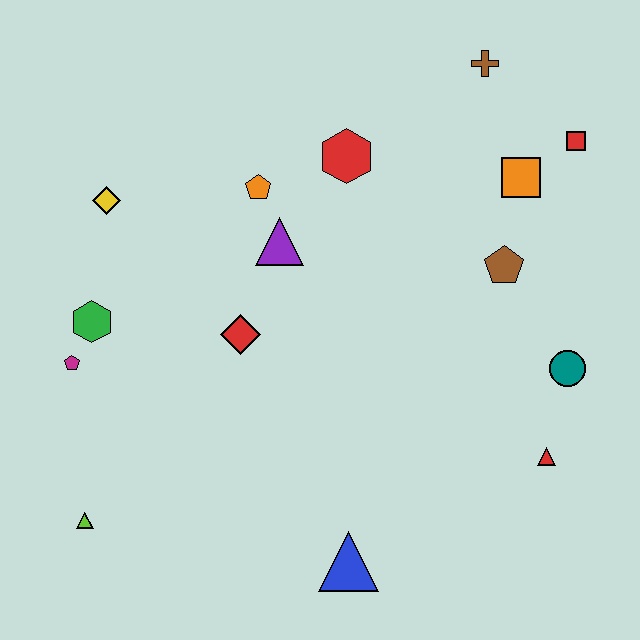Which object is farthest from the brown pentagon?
The lime triangle is farthest from the brown pentagon.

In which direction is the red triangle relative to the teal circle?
The red triangle is below the teal circle.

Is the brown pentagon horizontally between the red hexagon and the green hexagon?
No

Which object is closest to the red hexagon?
The orange pentagon is closest to the red hexagon.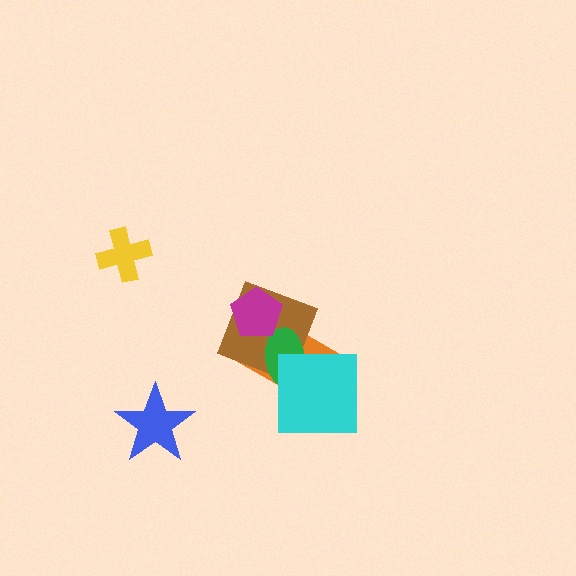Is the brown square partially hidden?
Yes, it is partially covered by another shape.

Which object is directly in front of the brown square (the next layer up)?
The green ellipse is directly in front of the brown square.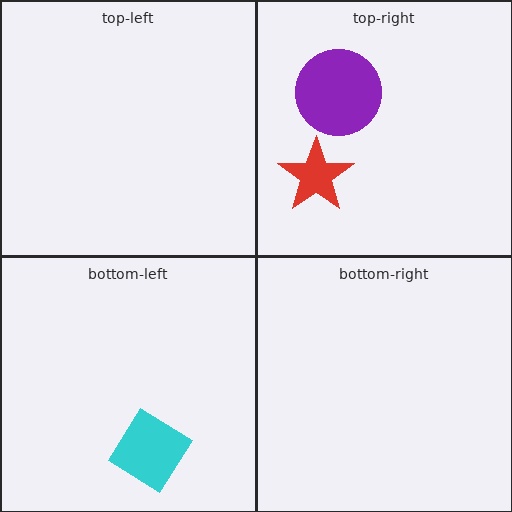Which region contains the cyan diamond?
The bottom-left region.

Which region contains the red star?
The top-right region.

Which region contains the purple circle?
The top-right region.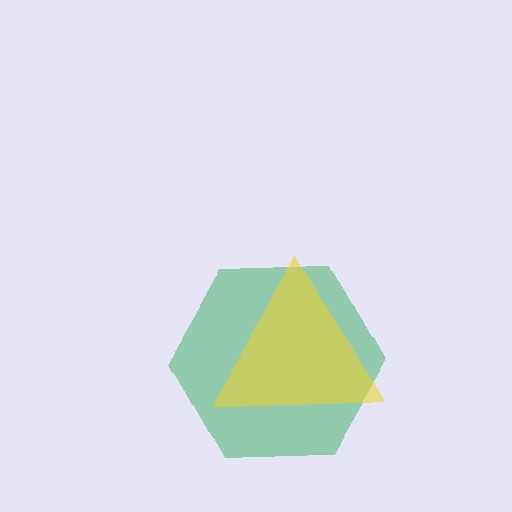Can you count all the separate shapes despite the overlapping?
Yes, there are 2 separate shapes.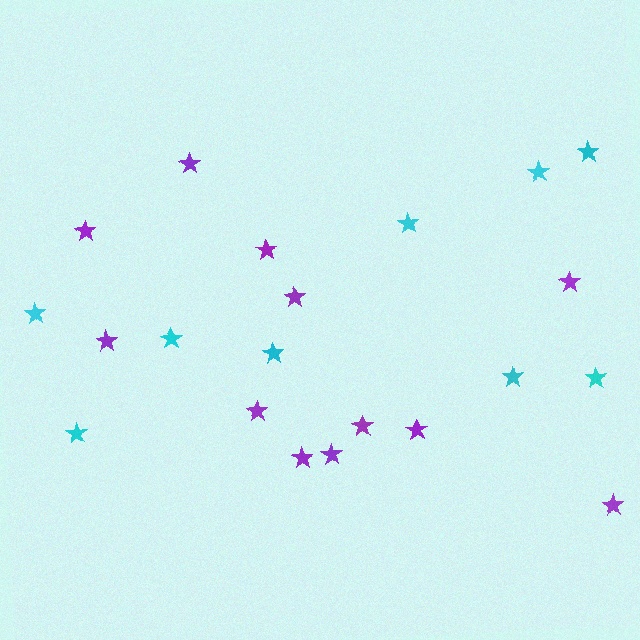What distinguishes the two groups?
There are 2 groups: one group of cyan stars (9) and one group of purple stars (12).